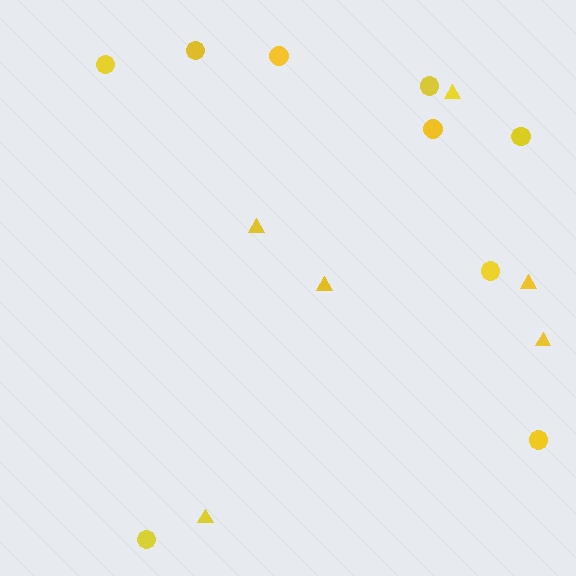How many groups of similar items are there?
There are 2 groups: one group of circles (9) and one group of triangles (6).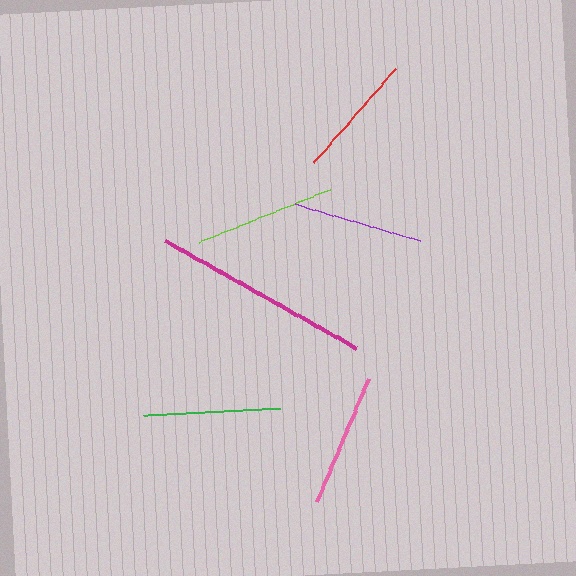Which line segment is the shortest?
The red line is the shortest at approximately 125 pixels.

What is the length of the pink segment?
The pink segment is approximately 134 pixels long.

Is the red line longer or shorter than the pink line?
The pink line is longer than the red line.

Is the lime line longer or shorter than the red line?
The lime line is longer than the red line.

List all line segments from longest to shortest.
From longest to shortest: magenta, lime, green, pink, purple, red.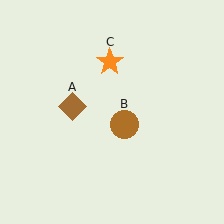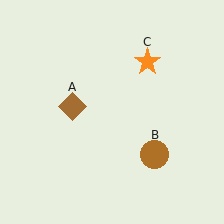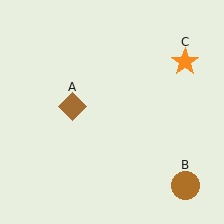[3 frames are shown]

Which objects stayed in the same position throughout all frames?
Brown diamond (object A) remained stationary.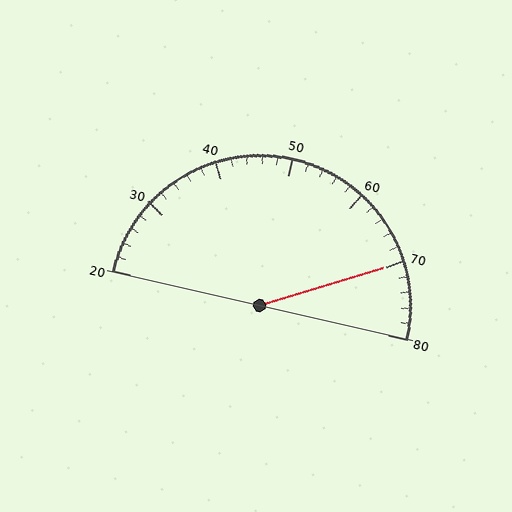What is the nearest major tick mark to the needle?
The nearest major tick mark is 70.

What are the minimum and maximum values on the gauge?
The gauge ranges from 20 to 80.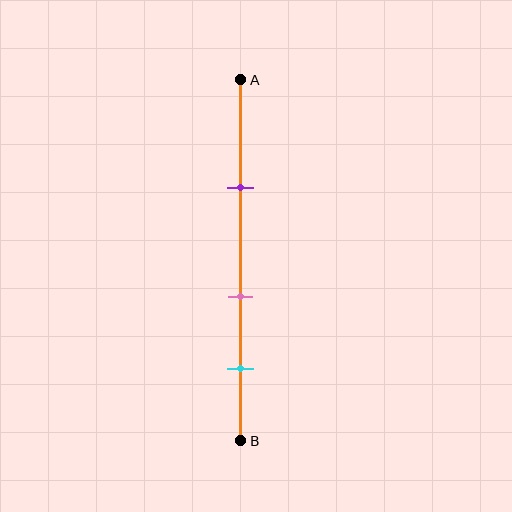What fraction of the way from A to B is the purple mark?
The purple mark is approximately 30% (0.3) of the way from A to B.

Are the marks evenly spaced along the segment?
Yes, the marks are approximately evenly spaced.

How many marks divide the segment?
There are 3 marks dividing the segment.